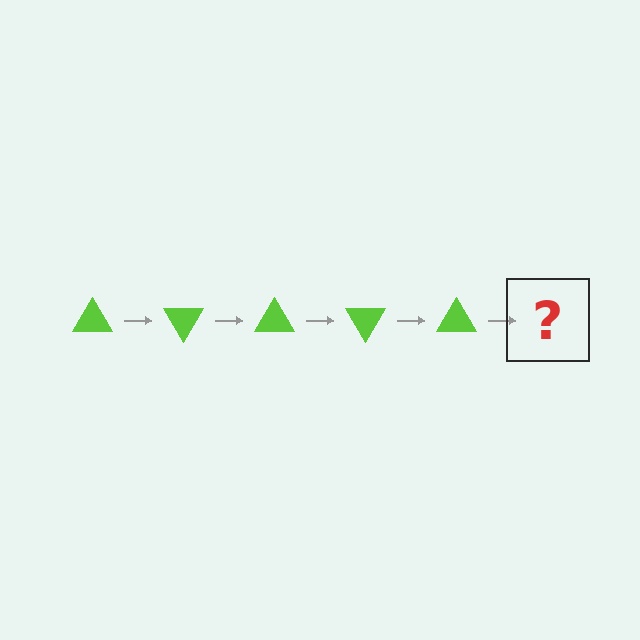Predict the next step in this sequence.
The next step is a lime triangle rotated 300 degrees.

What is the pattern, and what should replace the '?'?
The pattern is that the triangle rotates 60 degrees each step. The '?' should be a lime triangle rotated 300 degrees.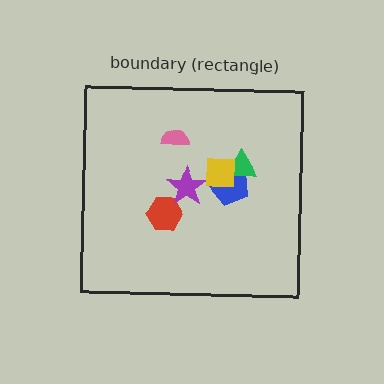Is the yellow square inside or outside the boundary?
Inside.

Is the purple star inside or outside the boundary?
Inside.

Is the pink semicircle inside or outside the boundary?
Inside.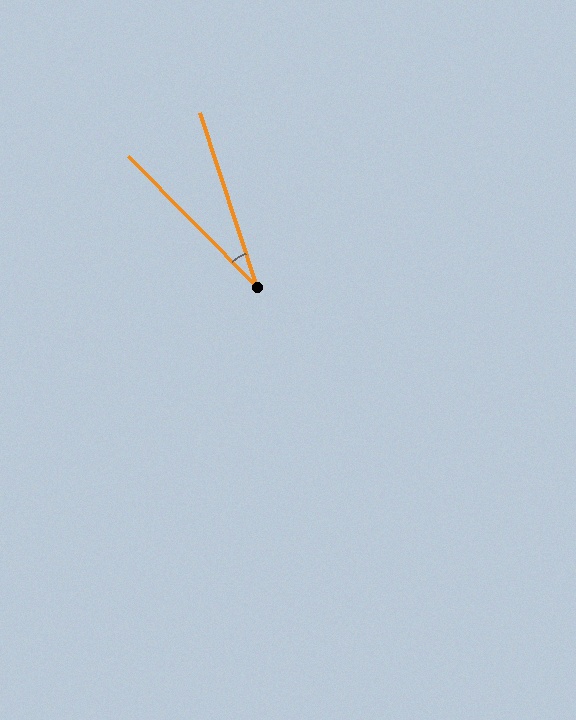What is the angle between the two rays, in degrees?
Approximately 26 degrees.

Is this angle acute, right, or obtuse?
It is acute.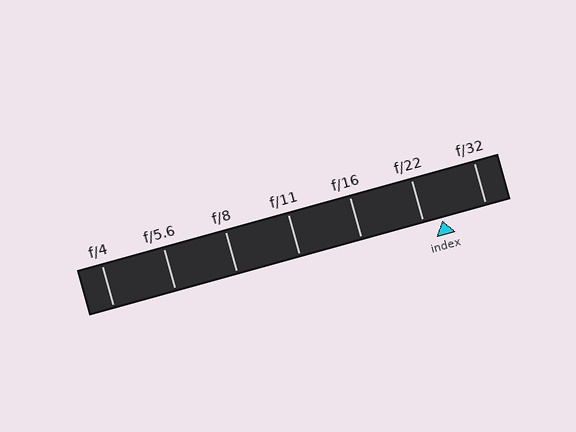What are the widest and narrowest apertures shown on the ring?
The widest aperture shown is f/4 and the narrowest is f/32.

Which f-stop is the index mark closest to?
The index mark is closest to f/22.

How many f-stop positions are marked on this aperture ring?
There are 7 f-stop positions marked.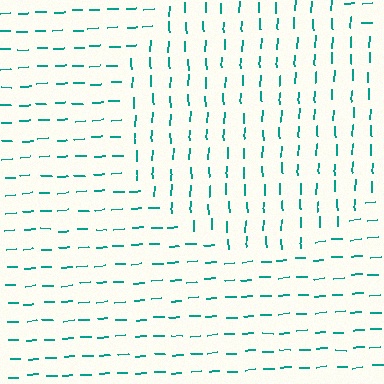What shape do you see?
I see a circle.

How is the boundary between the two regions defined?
The boundary is defined purely by a change in line orientation (approximately 86 degrees difference). All lines are the same color and thickness.